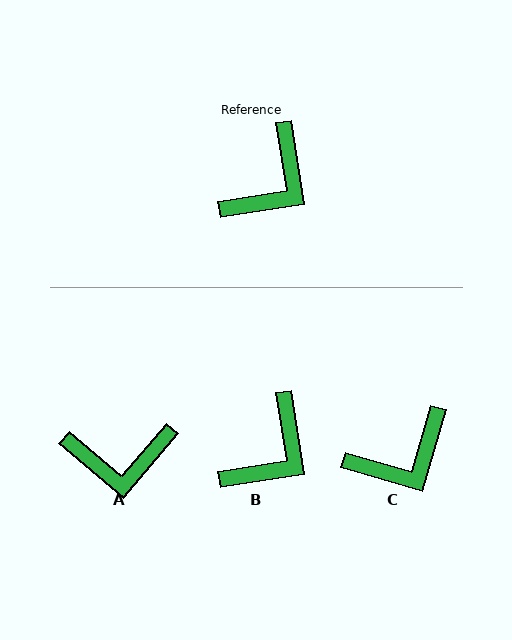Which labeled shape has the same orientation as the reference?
B.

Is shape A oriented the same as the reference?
No, it is off by about 49 degrees.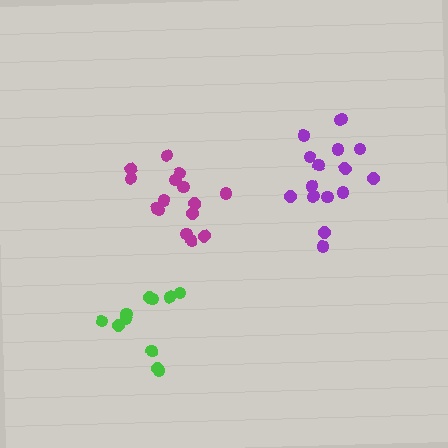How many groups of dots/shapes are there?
There are 3 groups.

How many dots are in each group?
Group 1: 15 dots, Group 2: 11 dots, Group 3: 16 dots (42 total).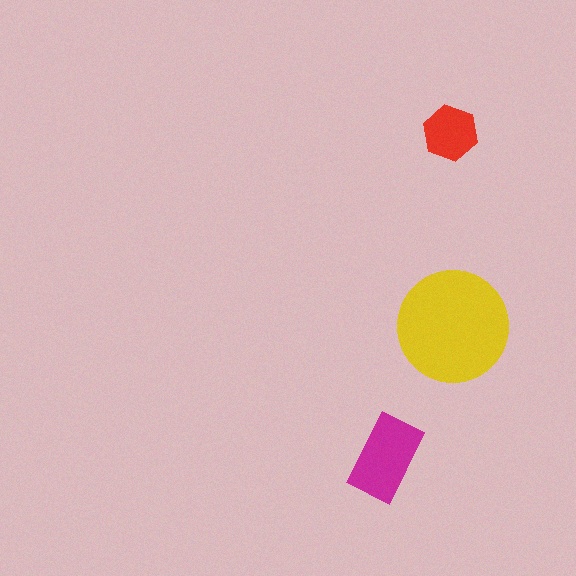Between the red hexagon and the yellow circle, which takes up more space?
The yellow circle.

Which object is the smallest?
The red hexagon.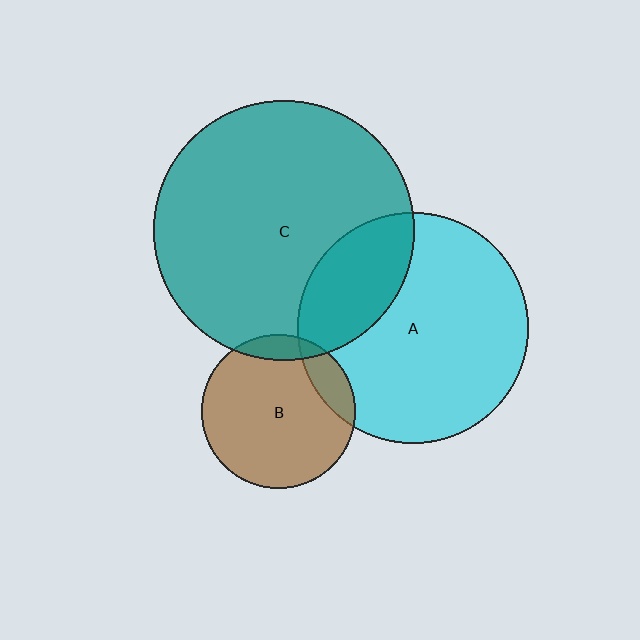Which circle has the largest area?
Circle C (teal).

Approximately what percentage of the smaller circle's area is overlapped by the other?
Approximately 15%.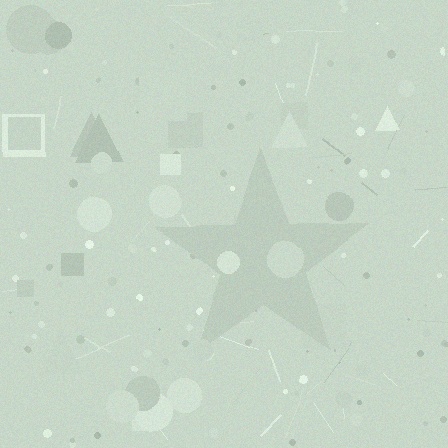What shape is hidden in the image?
A star is hidden in the image.